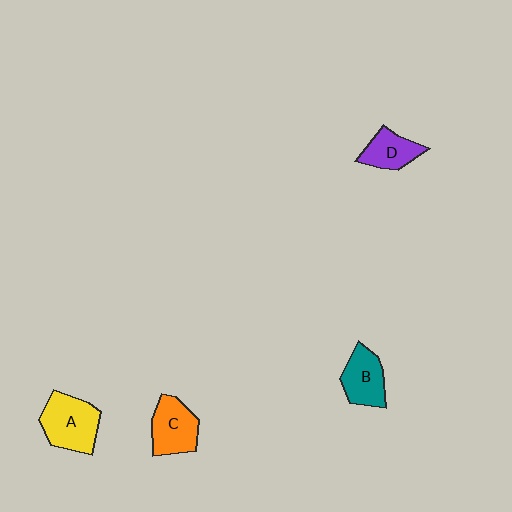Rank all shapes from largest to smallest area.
From largest to smallest: A (yellow), C (orange), B (teal), D (purple).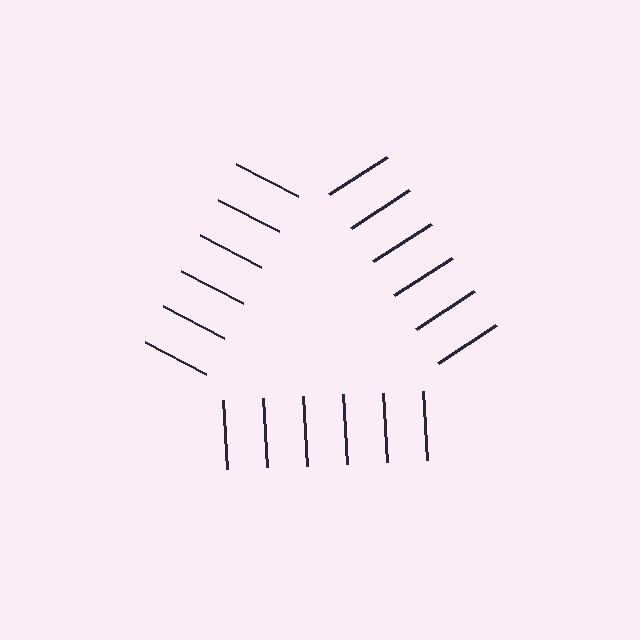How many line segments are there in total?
18 — 6 along each of the 3 edges.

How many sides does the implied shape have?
3 sides — the line-ends trace a triangle.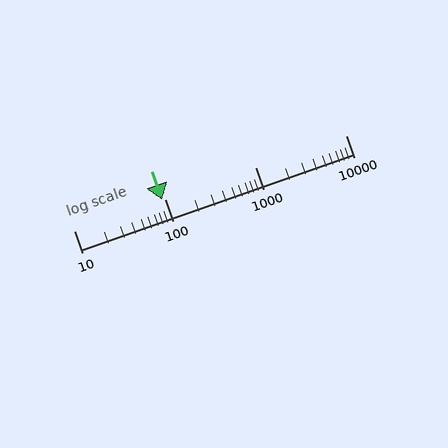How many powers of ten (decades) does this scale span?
The scale spans 3 decades, from 10 to 10000.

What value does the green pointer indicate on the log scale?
The pointer indicates approximately 94.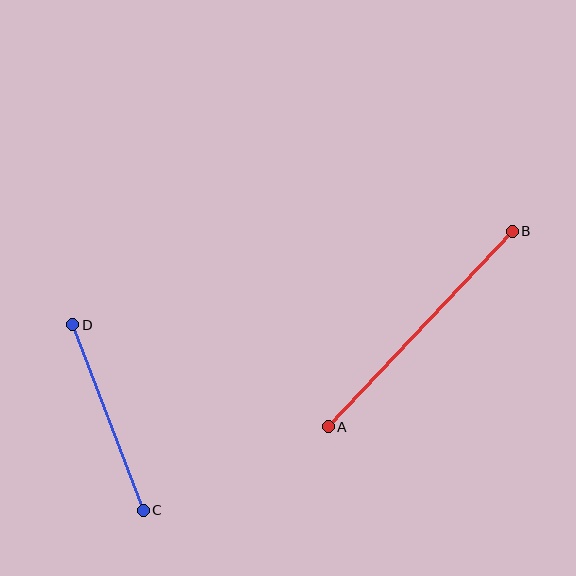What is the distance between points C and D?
The distance is approximately 198 pixels.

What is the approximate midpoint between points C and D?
The midpoint is at approximately (108, 418) pixels.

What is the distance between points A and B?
The distance is approximately 269 pixels.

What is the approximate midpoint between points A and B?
The midpoint is at approximately (420, 329) pixels.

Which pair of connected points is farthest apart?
Points A and B are farthest apart.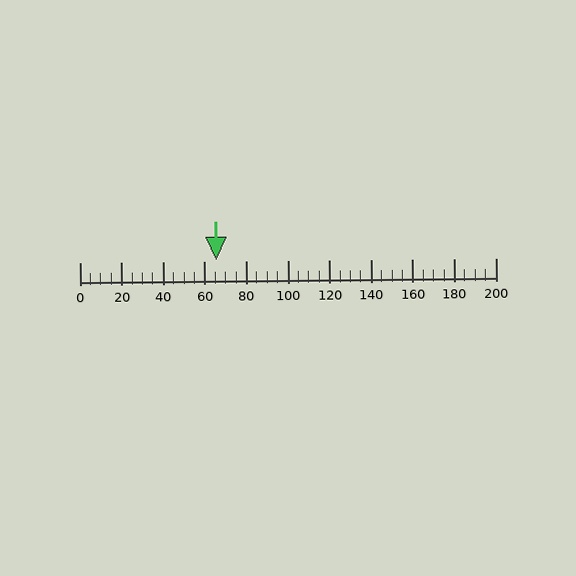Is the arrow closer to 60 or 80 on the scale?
The arrow is closer to 60.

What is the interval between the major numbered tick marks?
The major tick marks are spaced 20 units apart.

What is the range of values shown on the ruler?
The ruler shows values from 0 to 200.